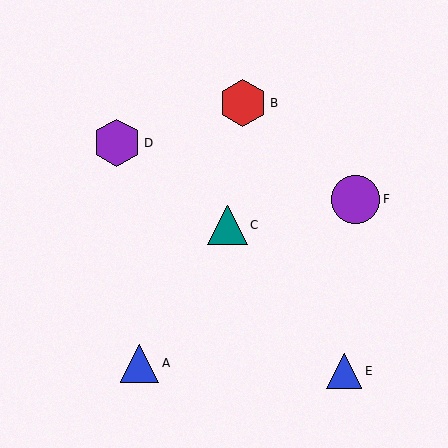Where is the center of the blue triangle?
The center of the blue triangle is at (344, 371).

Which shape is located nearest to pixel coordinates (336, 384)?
The blue triangle (labeled E) at (344, 371) is nearest to that location.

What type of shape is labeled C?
Shape C is a teal triangle.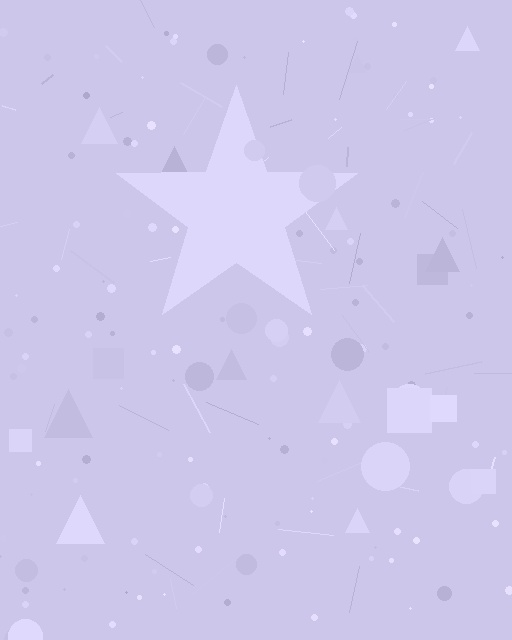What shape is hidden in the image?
A star is hidden in the image.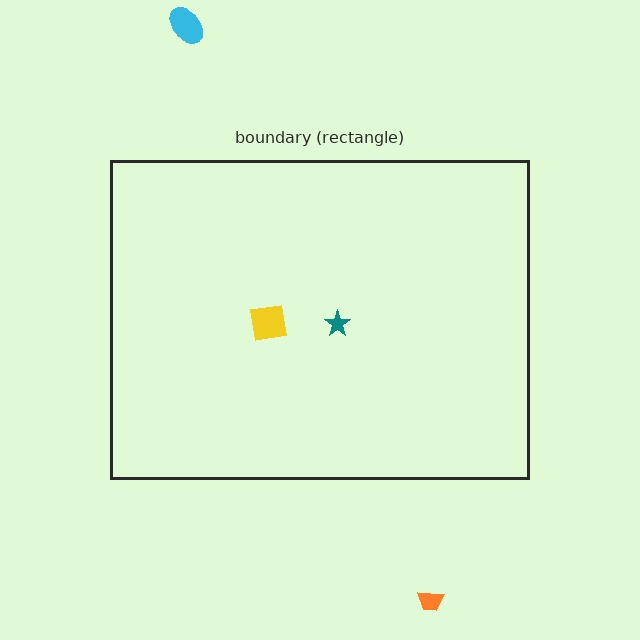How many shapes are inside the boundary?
2 inside, 2 outside.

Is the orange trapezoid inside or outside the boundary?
Outside.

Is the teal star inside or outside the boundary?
Inside.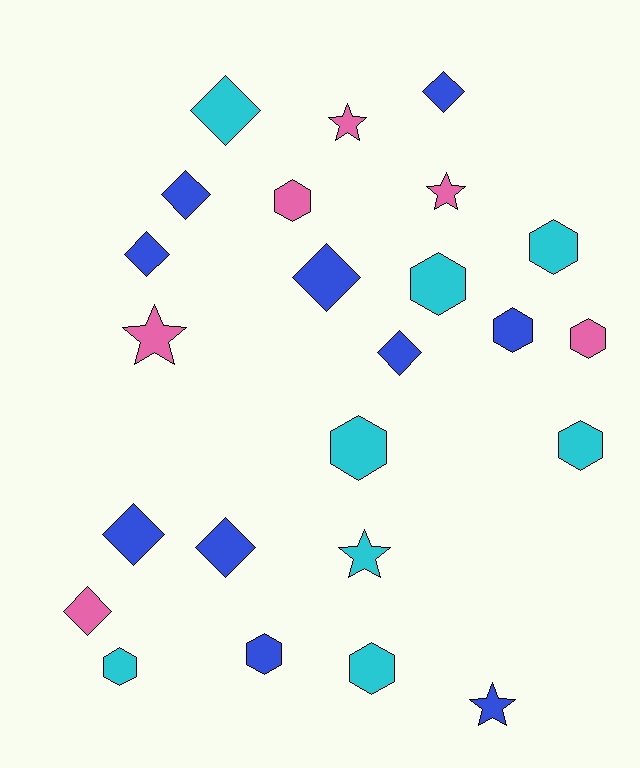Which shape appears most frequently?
Hexagon, with 10 objects.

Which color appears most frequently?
Blue, with 10 objects.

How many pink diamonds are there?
There is 1 pink diamond.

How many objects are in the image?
There are 24 objects.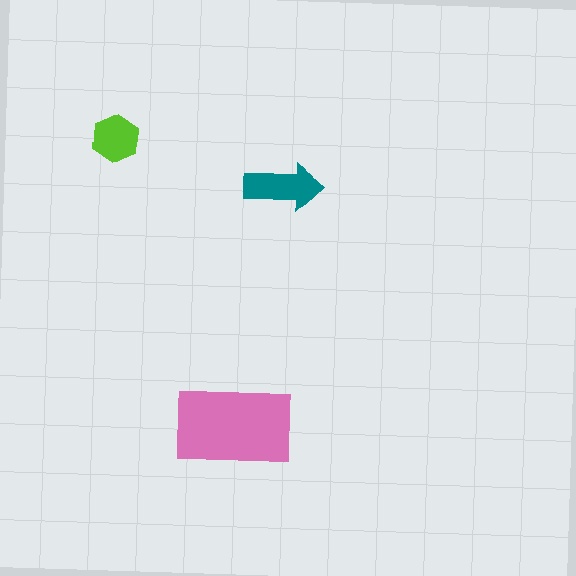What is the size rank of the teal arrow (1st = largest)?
2nd.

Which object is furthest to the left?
The lime hexagon is leftmost.